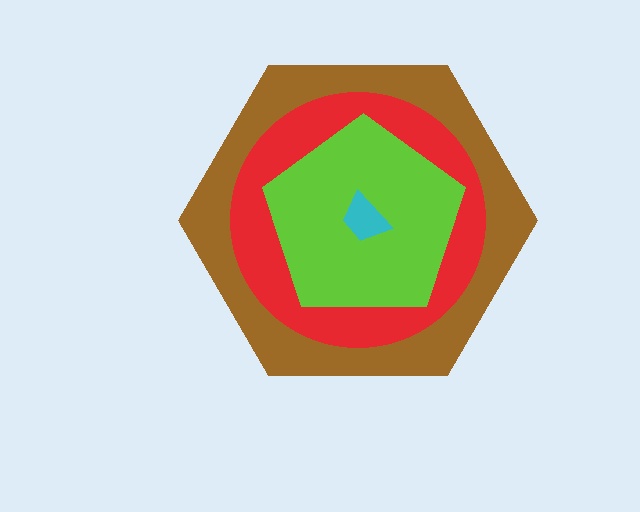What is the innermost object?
The cyan trapezoid.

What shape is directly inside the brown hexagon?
The red circle.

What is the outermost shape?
The brown hexagon.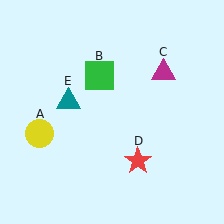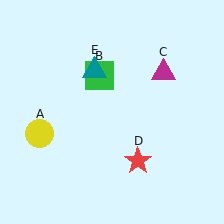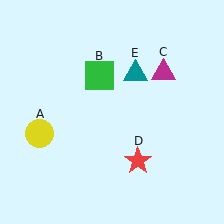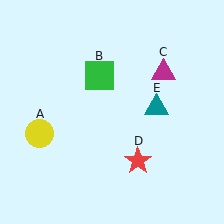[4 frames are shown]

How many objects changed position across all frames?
1 object changed position: teal triangle (object E).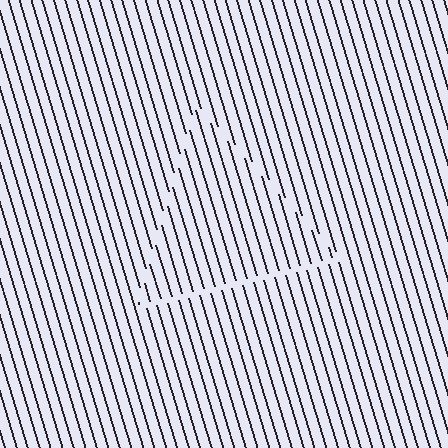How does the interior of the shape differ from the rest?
The interior of the shape contains the same grating, shifted by half a period — the contour is defined by the phase discontinuity where line-ends from the inner and outer gratings abut.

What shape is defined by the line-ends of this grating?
An illusory triangle. The interior of the shape contains the same grating, shifted by half a period — the contour is defined by the phase discontinuity where line-ends from the inner and outer gratings abut.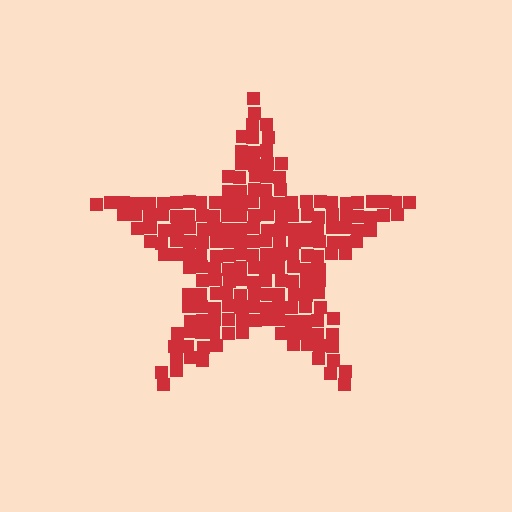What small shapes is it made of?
It is made of small squares.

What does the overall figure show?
The overall figure shows a star.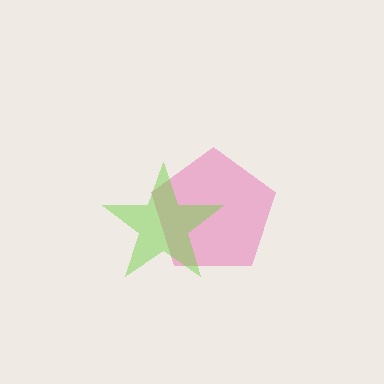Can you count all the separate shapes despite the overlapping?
Yes, there are 2 separate shapes.